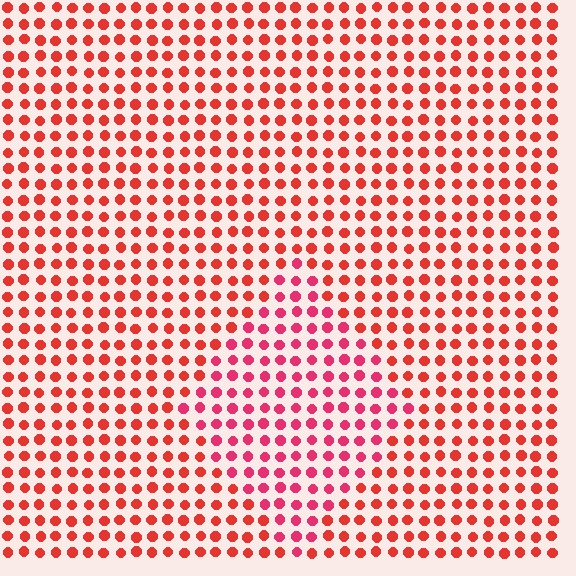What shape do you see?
I see a diamond.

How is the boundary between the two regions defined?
The boundary is defined purely by a slight shift in hue (about 23 degrees). Spacing, size, and orientation are identical on both sides.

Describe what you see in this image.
The image is filled with small red elements in a uniform arrangement. A diamond-shaped region is visible where the elements are tinted to a slightly different hue, forming a subtle color boundary.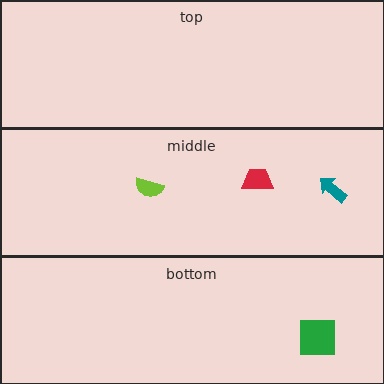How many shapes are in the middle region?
3.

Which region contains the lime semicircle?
The middle region.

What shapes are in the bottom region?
The green square.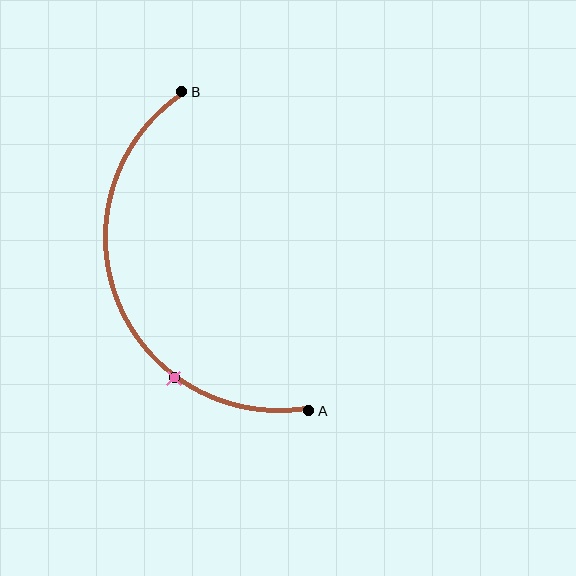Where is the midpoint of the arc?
The arc midpoint is the point on the curve farthest from the straight line joining A and B. It sits to the left of that line.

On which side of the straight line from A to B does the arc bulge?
The arc bulges to the left of the straight line connecting A and B.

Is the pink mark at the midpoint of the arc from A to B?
No. The pink mark lies on the arc but is closer to endpoint A. The arc midpoint would be at the point on the curve equidistant along the arc from both A and B.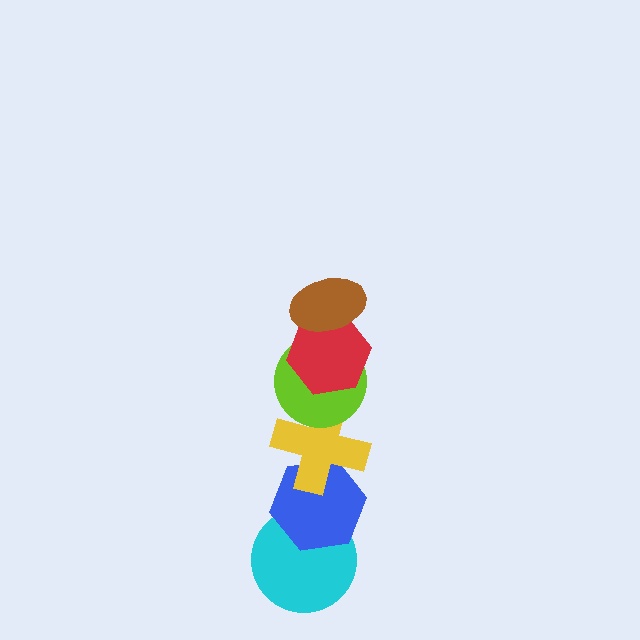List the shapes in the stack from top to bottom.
From top to bottom: the brown ellipse, the red hexagon, the lime circle, the yellow cross, the blue hexagon, the cyan circle.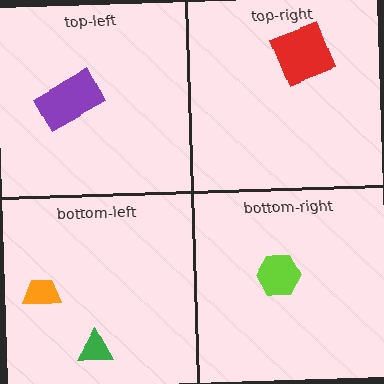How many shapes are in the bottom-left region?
2.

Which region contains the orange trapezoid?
The bottom-left region.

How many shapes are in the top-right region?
1.